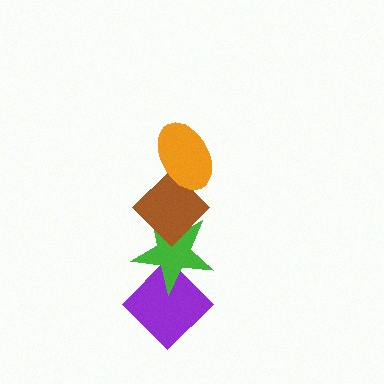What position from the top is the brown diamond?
The brown diamond is 2nd from the top.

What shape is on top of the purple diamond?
The green star is on top of the purple diamond.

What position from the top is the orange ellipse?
The orange ellipse is 1st from the top.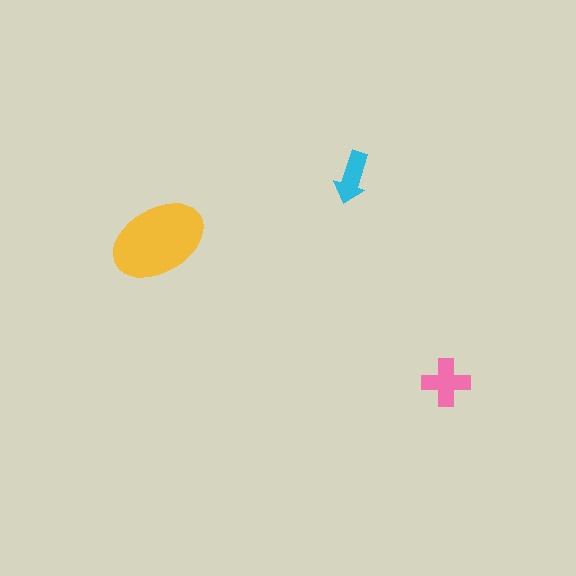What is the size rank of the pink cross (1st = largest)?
2nd.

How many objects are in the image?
There are 3 objects in the image.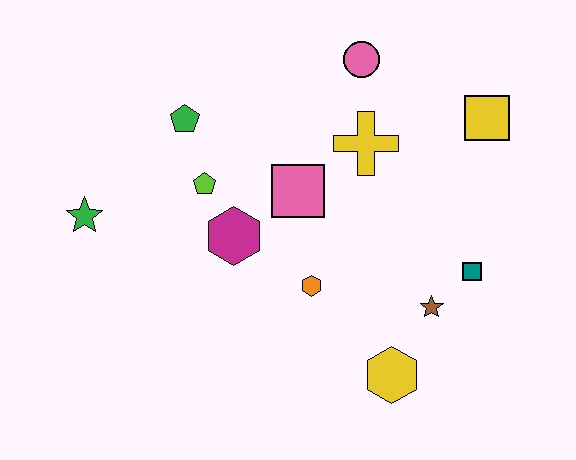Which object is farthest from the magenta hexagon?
The yellow square is farthest from the magenta hexagon.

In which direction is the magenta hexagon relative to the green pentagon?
The magenta hexagon is below the green pentagon.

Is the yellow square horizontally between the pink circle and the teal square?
No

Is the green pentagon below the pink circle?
Yes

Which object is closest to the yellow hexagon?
The brown star is closest to the yellow hexagon.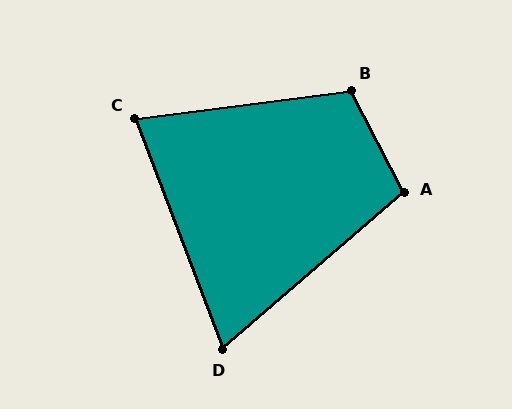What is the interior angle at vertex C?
Approximately 76 degrees (acute).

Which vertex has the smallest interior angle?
D, at approximately 70 degrees.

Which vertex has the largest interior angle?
B, at approximately 110 degrees.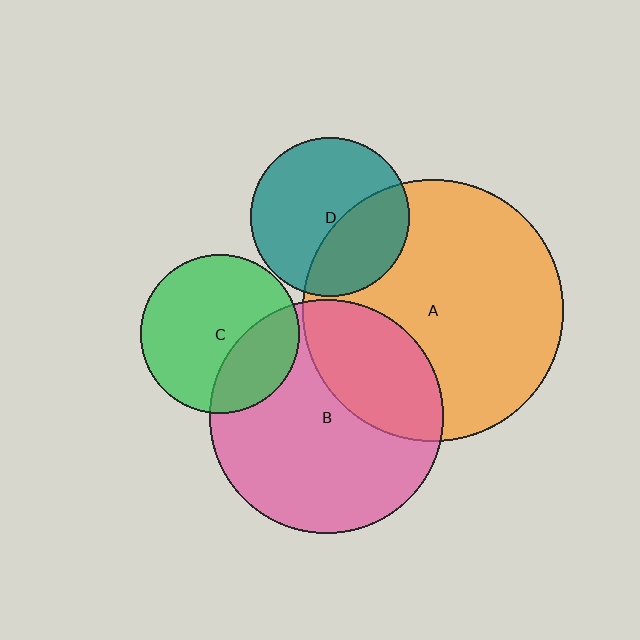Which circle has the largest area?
Circle A (orange).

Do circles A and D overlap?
Yes.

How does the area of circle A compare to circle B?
Approximately 1.2 times.